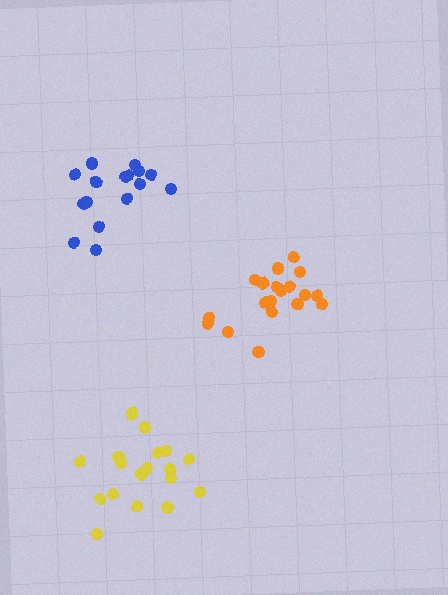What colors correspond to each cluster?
The clusters are colored: orange, yellow, blue.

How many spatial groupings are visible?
There are 3 spatial groupings.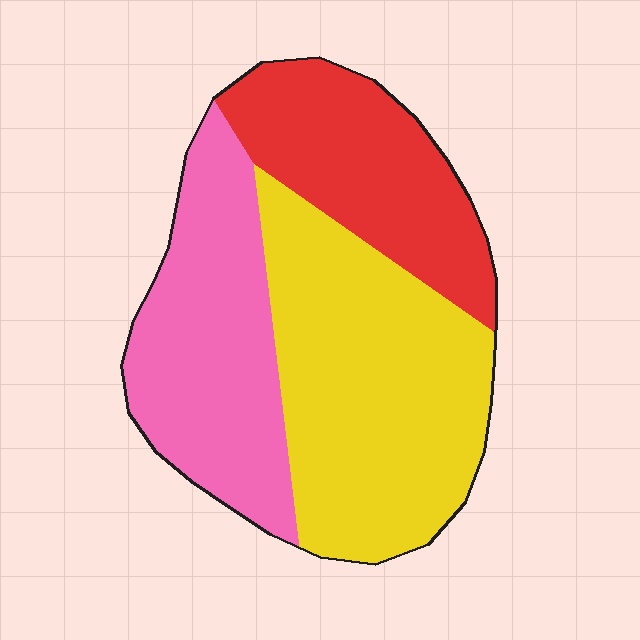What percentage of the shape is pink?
Pink takes up about one third (1/3) of the shape.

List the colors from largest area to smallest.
From largest to smallest: yellow, pink, red.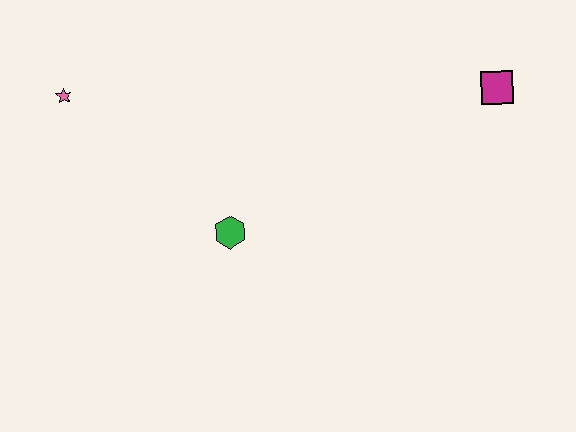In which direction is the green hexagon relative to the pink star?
The green hexagon is to the right of the pink star.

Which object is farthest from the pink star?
The magenta square is farthest from the pink star.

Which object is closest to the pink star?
The green hexagon is closest to the pink star.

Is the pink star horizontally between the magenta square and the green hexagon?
No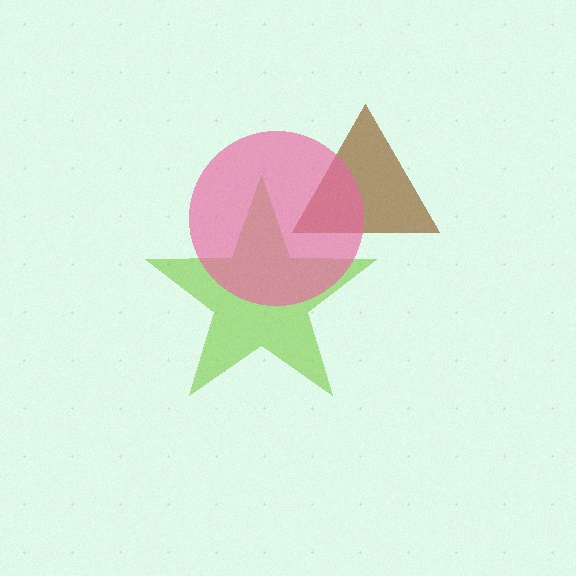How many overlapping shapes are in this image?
There are 3 overlapping shapes in the image.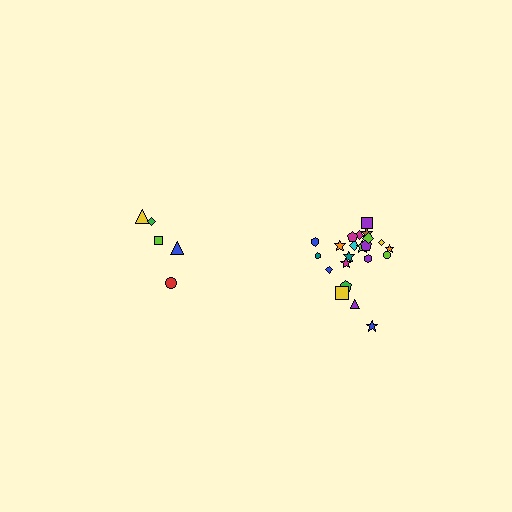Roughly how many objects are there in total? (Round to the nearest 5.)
Roughly 25 objects in total.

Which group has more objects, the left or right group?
The right group.